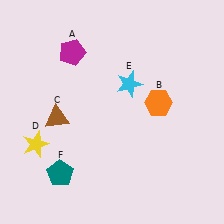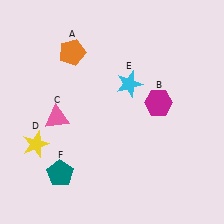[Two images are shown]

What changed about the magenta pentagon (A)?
In Image 1, A is magenta. In Image 2, it changed to orange.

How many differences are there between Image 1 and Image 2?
There are 3 differences between the two images.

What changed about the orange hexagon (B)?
In Image 1, B is orange. In Image 2, it changed to magenta.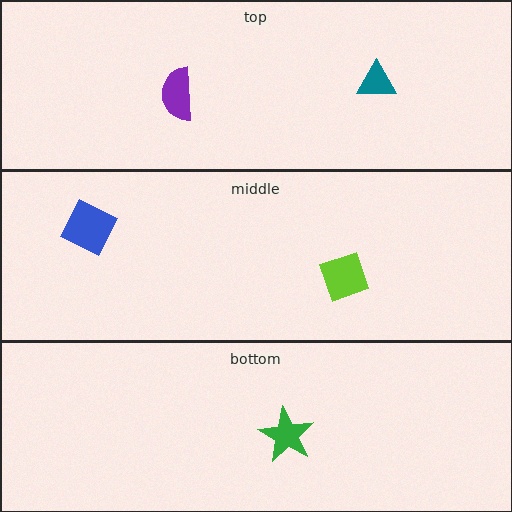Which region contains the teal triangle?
The top region.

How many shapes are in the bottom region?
1.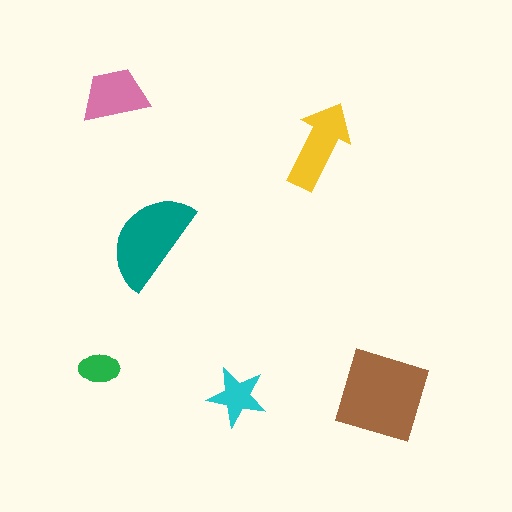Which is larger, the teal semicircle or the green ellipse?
The teal semicircle.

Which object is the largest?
The brown diamond.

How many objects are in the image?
There are 6 objects in the image.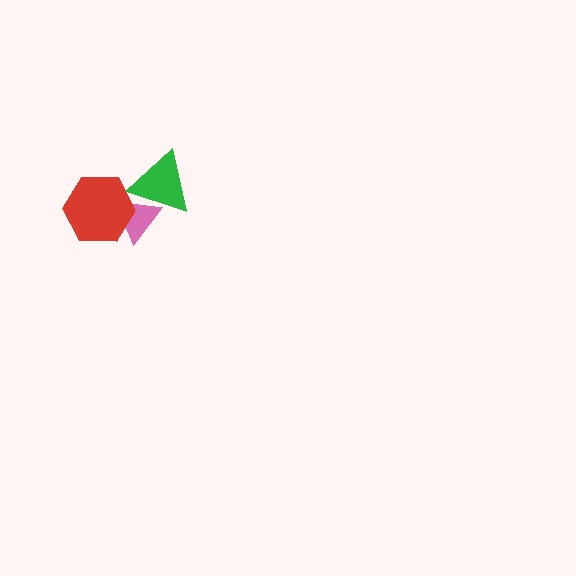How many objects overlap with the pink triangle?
2 objects overlap with the pink triangle.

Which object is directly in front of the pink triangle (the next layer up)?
The red hexagon is directly in front of the pink triangle.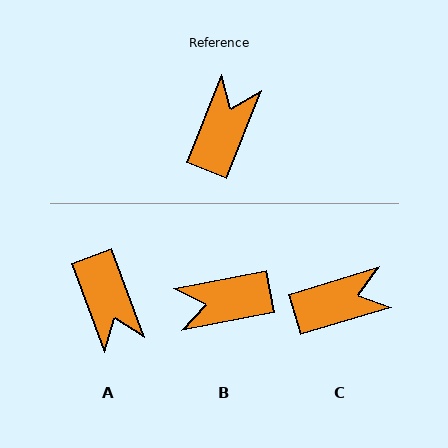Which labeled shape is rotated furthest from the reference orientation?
A, about 138 degrees away.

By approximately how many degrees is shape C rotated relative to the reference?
Approximately 52 degrees clockwise.